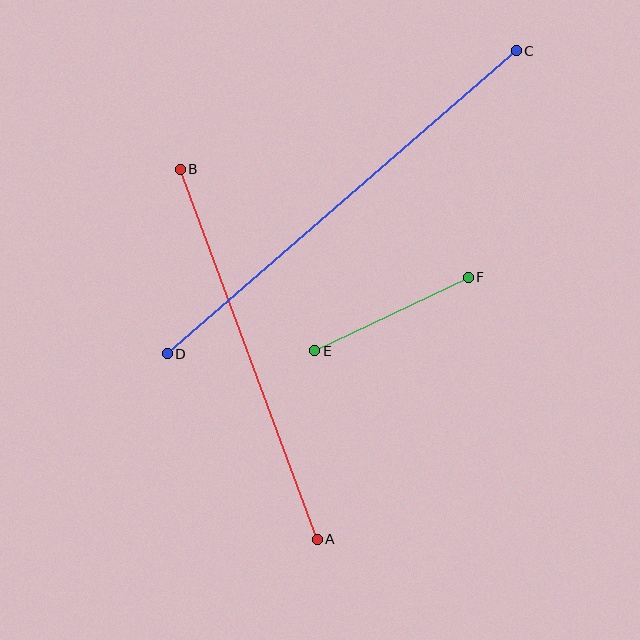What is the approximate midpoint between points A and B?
The midpoint is at approximately (249, 354) pixels.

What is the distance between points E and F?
The distance is approximately 170 pixels.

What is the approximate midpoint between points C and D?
The midpoint is at approximately (342, 202) pixels.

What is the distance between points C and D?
The distance is approximately 462 pixels.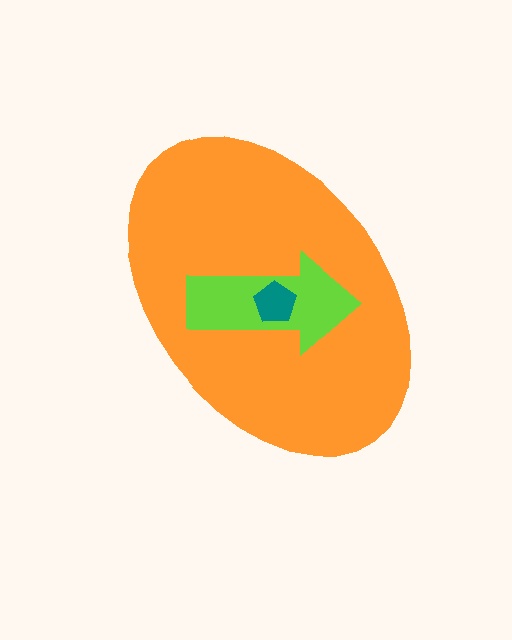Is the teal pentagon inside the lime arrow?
Yes.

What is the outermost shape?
The orange ellipse.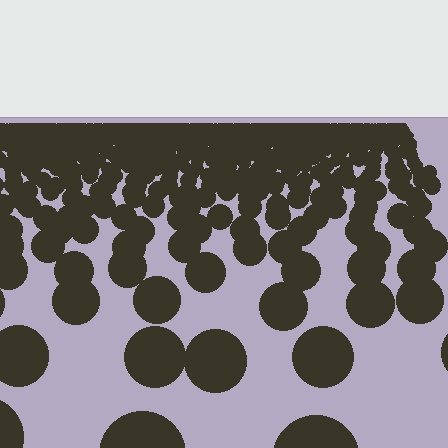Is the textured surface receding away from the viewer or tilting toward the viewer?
The surface is receding away from the viewer. Texture elements get smaller and denser toward the top.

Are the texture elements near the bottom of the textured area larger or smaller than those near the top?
Larger. Near the bottom, elements are closer to the viewer and appear at a bigger on-screen size.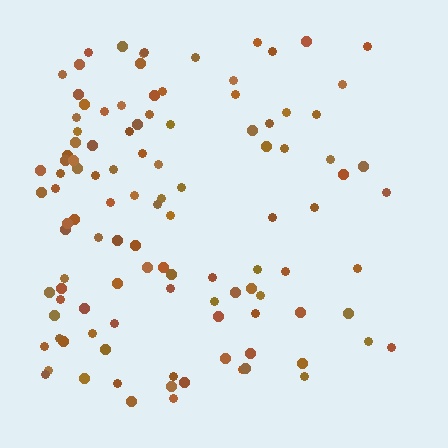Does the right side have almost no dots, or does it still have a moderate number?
Still a moderate number, just noticeably fewer than the left.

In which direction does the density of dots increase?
From right to left, with the left side densest.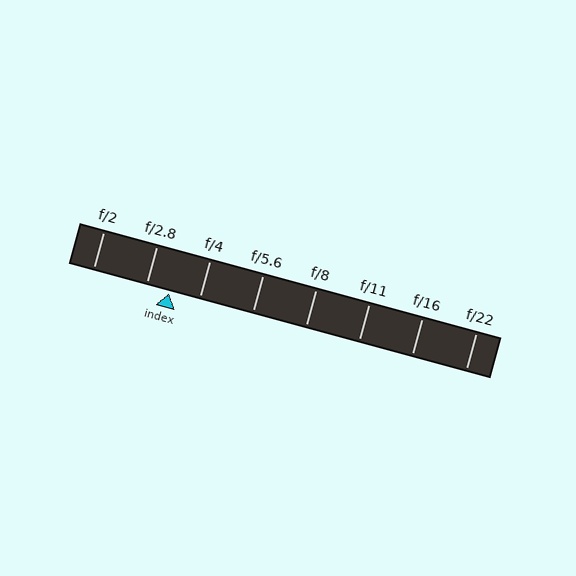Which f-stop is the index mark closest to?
The index mark is closest to f/2.8.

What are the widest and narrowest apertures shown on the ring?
The widest aperture shown is f/2 and the narrowest is f/22.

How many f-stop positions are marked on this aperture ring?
There are 8 f-stop positions marked.